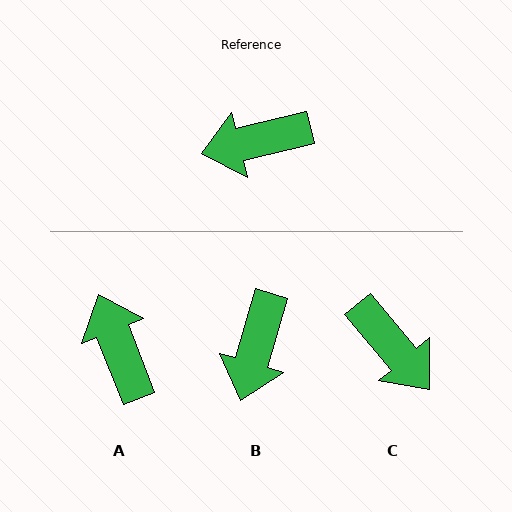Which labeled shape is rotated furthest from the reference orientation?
C, about 116 degrees away.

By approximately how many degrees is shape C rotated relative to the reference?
Approximately 116 degrees counter-clockwise.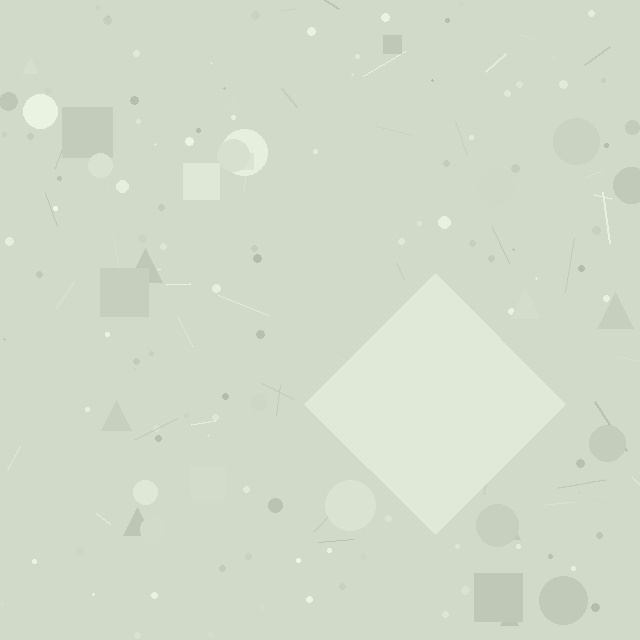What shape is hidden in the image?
A diamond is hidden in the image.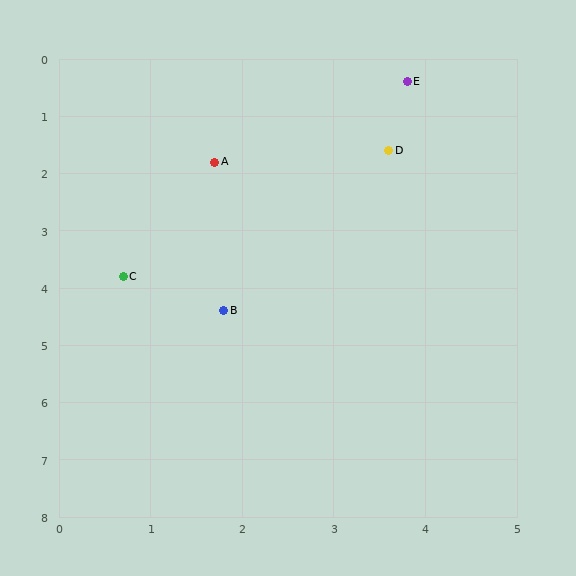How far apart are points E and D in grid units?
Points E and D are about 1.2 grid units apart.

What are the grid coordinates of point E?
Point E is at approximately (3.8, 0.4).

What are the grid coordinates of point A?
Point A is at approximately (1.7, 1.8).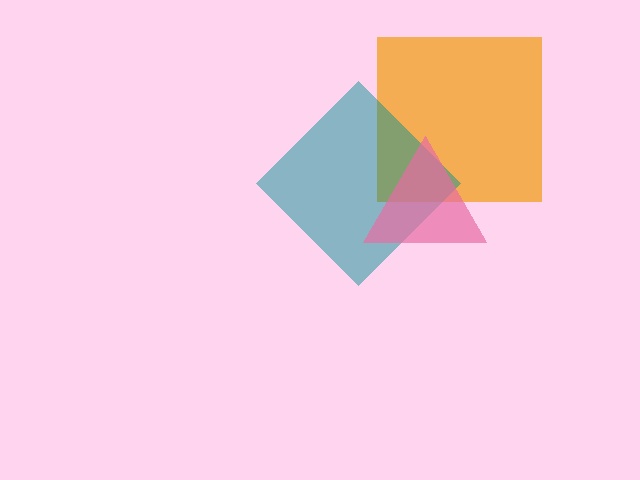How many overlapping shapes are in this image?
There are 3 overlapping shapes in the image.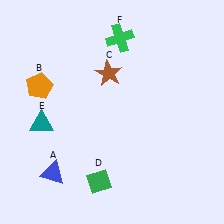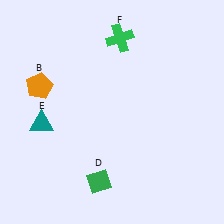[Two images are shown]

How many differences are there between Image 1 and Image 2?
There are 2 differences between the two images.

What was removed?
The blue triangle (A), the brown star (C) were removed in Image 2.